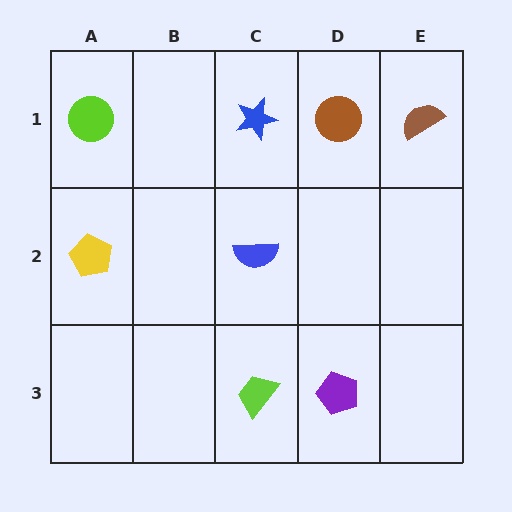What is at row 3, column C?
A lime trapezoid.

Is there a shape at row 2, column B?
No, that cell is empty.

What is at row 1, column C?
A blue star.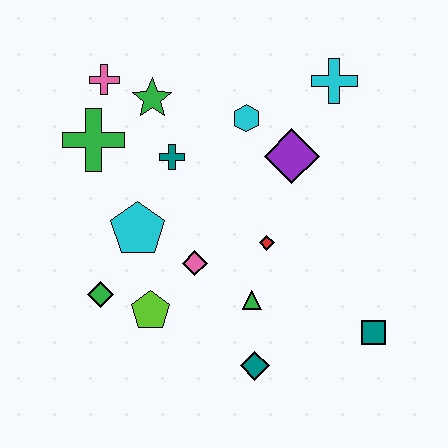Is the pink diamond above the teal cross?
No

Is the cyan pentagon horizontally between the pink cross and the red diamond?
Yes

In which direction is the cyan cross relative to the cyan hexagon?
The cyan cross is to the right of the cyan hexagon.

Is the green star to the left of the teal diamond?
Yes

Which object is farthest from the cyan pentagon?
The teal square is farthest from the cyan pentagon.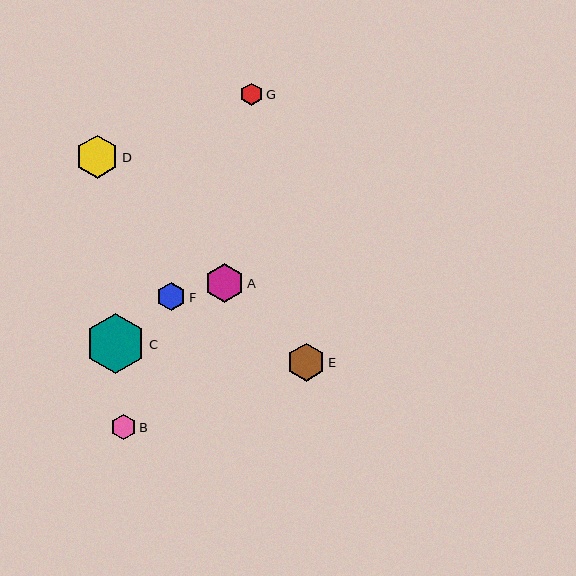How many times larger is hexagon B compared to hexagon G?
Hexagon B is approximately 1.1 times the size of hexagon G.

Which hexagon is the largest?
Hexagon C is the largest with a size of approximately 60 pixels.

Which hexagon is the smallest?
Hexagon G is the smallest with a size of approximately 22 pixels.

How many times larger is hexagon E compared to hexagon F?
Hexagon E is approximately 1.3 times the size of hexagon F.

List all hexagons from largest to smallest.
From largest to smallest: C, D, A, E, F, B, G.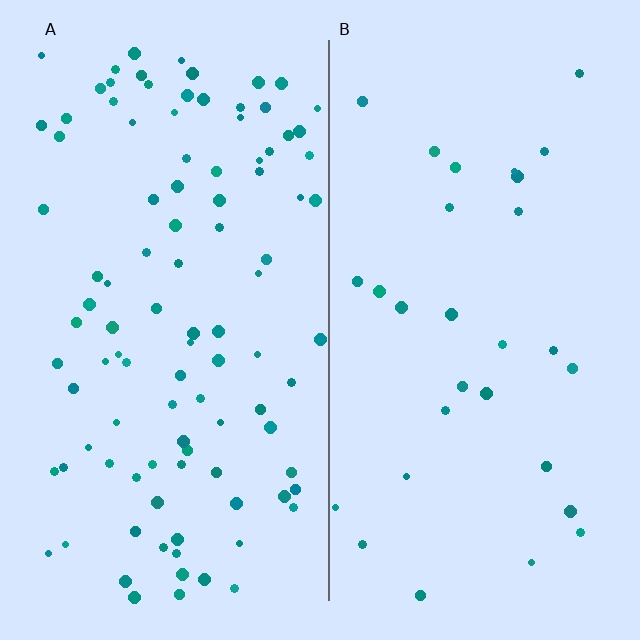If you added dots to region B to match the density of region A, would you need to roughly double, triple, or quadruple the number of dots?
Approximately triple.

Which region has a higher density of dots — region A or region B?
A (the left).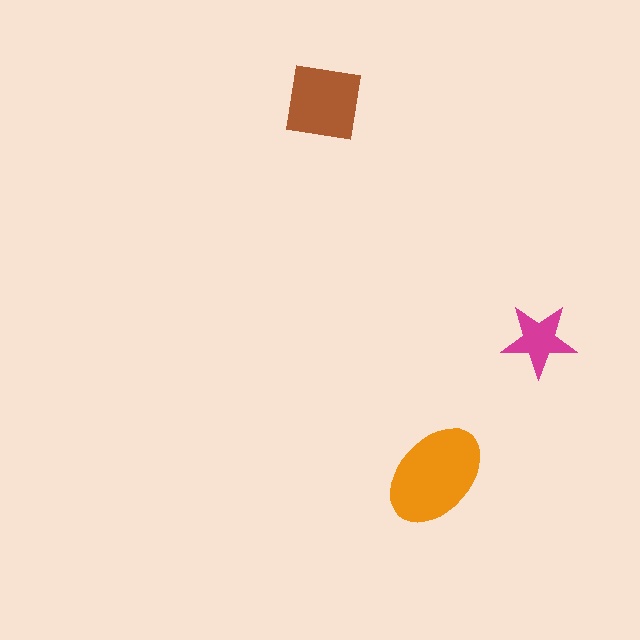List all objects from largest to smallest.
The orange ellipse, the brown square, the magenta star.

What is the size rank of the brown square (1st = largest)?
2nd.